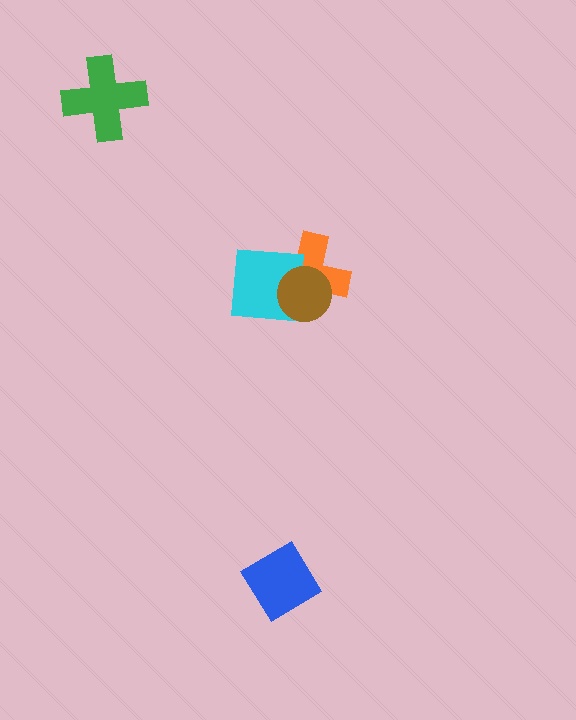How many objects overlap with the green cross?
0 objects overlap with the green cross.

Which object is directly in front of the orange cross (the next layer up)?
The cyan square is directly in front of the orange cross.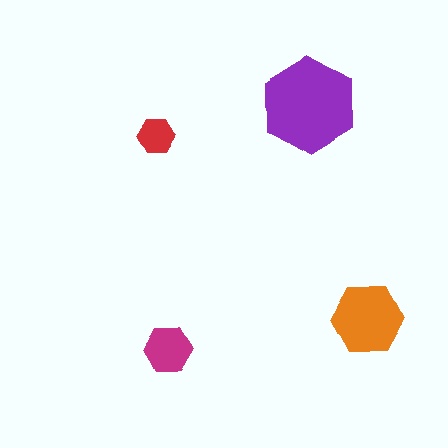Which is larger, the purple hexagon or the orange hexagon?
The purple one.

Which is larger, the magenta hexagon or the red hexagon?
The magenta one.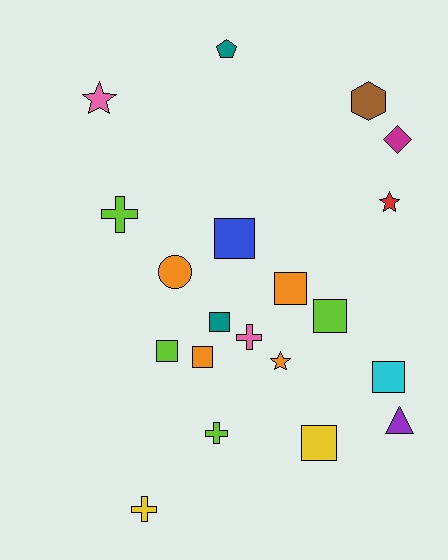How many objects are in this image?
There are 20 objects.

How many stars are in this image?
There are 3 stars.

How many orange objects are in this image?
There are 4 orange objects.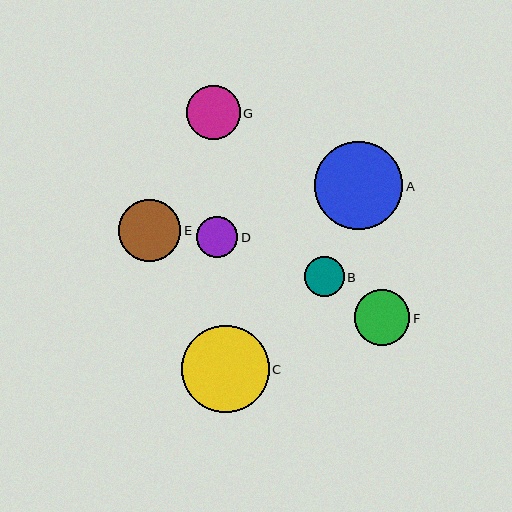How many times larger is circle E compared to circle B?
Circle E is approximately 1.5 times the size of circle B.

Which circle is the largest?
Circle A is the largest with a size of approximately 88 pixels.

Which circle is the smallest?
Circle B is the smallest with a size of approximately 40 pixels.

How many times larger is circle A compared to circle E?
Circle A is approximately 1.4 times the size of circle E.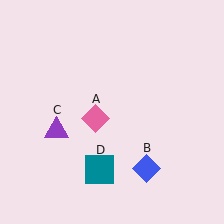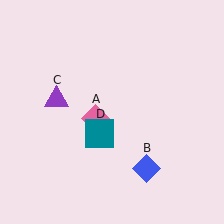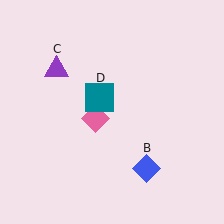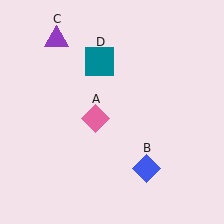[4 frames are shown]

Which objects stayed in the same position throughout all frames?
Pink diamond (object A) and blue diamond (object B) remained stationary.